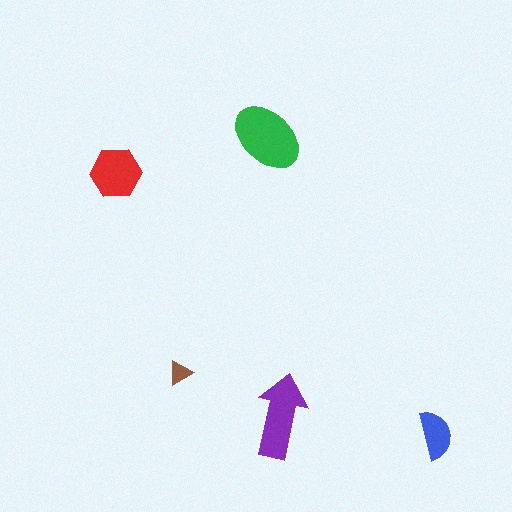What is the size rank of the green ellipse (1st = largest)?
1st.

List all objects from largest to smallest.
The green ellipse, the purple arrow, the red hexagon, the blue semicircle, the brown triangle.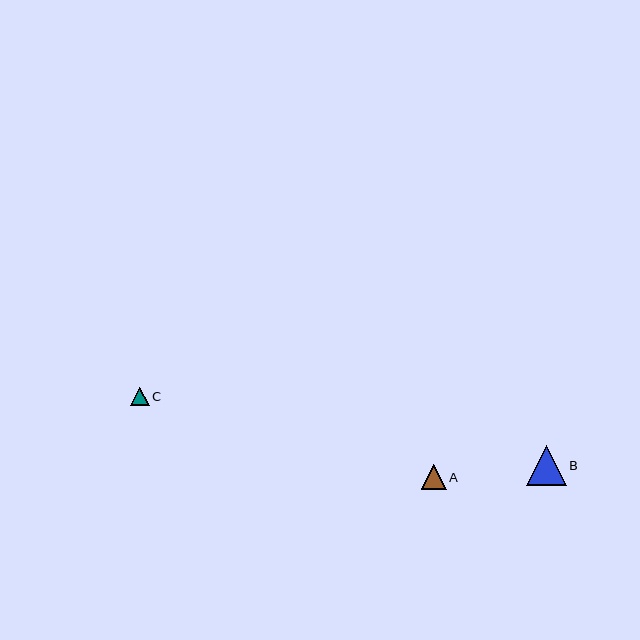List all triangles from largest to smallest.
From largest to smallest: B, A, C.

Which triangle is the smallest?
Triangle C is the smallest with a size of approximately 18 pixels.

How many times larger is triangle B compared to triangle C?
Triangle B is approximately 2.2 times the size of triangle C.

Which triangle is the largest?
Triangle B is the largest with a size of approximately 39 pixels.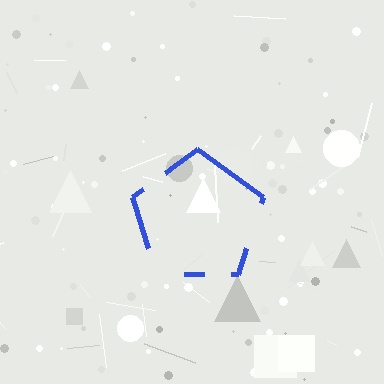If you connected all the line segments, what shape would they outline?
They would outline a pentagon.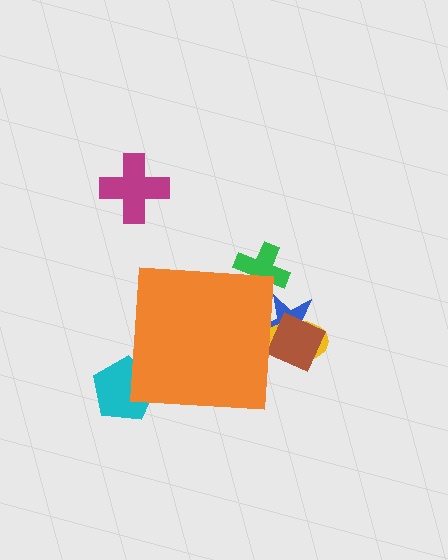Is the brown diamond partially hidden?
Yes, the brown diamond is partially hidden behind the orange square.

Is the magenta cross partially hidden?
No, the magenta cross is fully visible.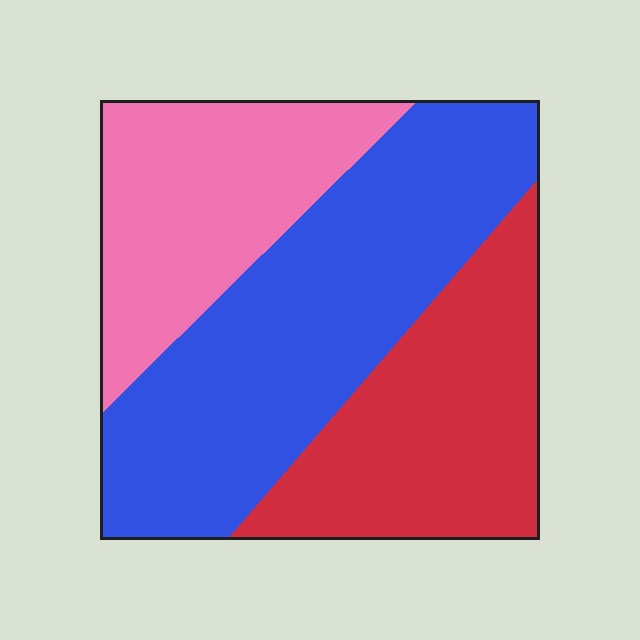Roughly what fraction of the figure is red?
Red takes up about one third (1/3) of the figure.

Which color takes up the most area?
Blue, at roughly 45%.